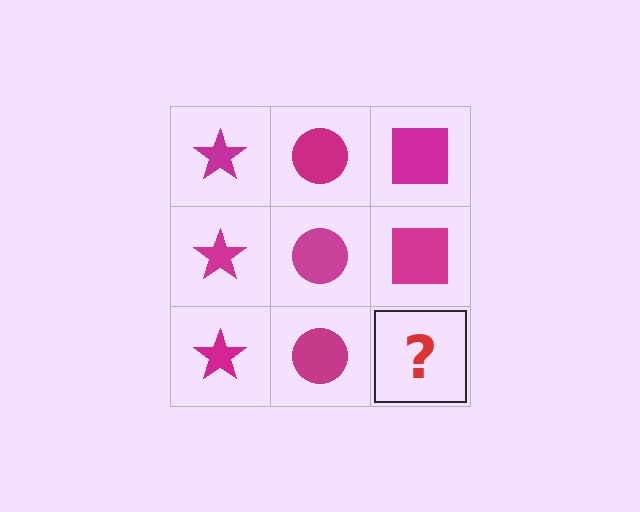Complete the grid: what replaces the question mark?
The question mark should be replaced with a magenta square.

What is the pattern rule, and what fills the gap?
The rule is that each column has a consistent shape. The gap should be filled with a magenta square.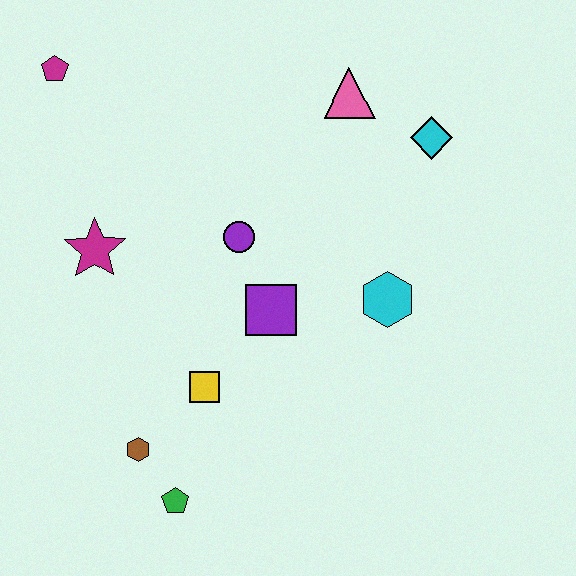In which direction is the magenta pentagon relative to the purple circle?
The magenta pentagon is to the left of the purple circle.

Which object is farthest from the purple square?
The magenta pentagon is farthest from the purple square.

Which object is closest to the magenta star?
The purple circle is closest to the magenta star.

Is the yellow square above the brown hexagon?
Yes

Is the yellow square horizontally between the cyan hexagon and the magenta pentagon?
Yes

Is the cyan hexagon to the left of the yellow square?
No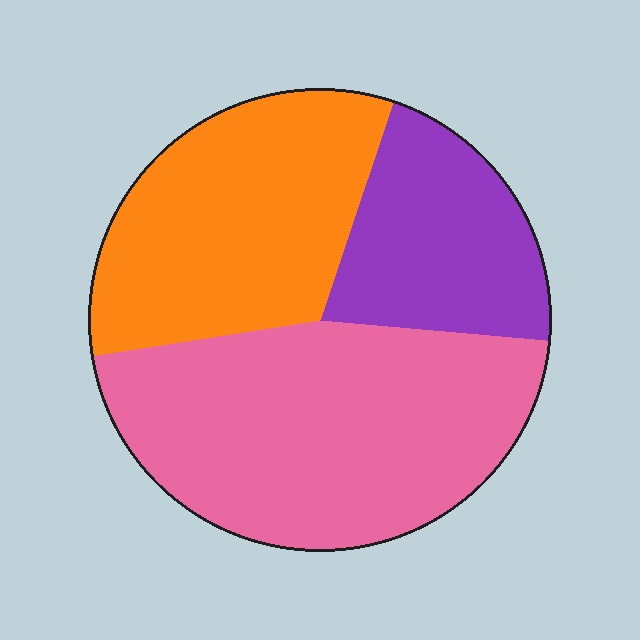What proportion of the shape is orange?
Orange takes up between a quarter and a half of the shape.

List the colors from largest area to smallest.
From largest to smallest: pink, orange, purple.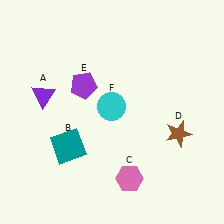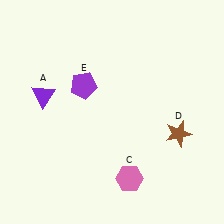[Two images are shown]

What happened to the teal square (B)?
The teal square (B) was removed in Image 2. It was in the bottom-left area of Image 1.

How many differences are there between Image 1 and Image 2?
There are 2 differences between the two images.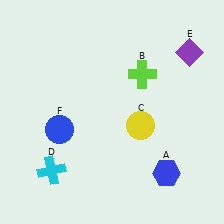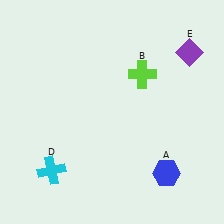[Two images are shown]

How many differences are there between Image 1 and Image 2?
There are 2 differences between the two images.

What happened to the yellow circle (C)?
The yellow circle (C) was removed in Image 2. It was in the bottom-right area of Image 1.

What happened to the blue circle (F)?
The blue circle (F) was removed in Image 2. It was in the bottom-left area of Image 1.